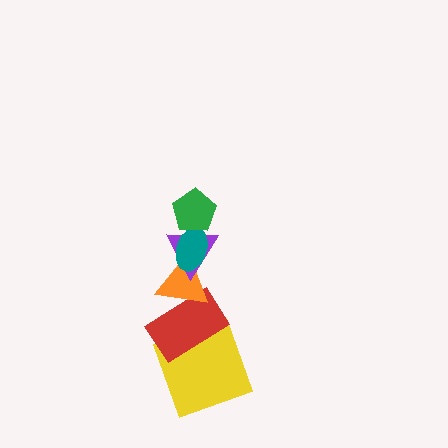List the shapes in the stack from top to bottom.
From top to bottom: the green pentagon, the teal ellipse, the purple triangle, the orange triangle, the red rectangle, the yellow square.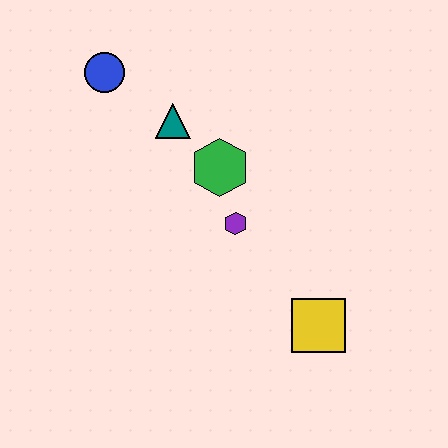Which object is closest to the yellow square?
The purple hexagon is closest to the yellow square.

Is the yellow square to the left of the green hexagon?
No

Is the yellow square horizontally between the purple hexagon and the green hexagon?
No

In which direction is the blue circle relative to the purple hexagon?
The blue circle is above the purple hexagon.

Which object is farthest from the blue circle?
The yellow square is farthest from the blue circle.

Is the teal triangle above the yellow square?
Yes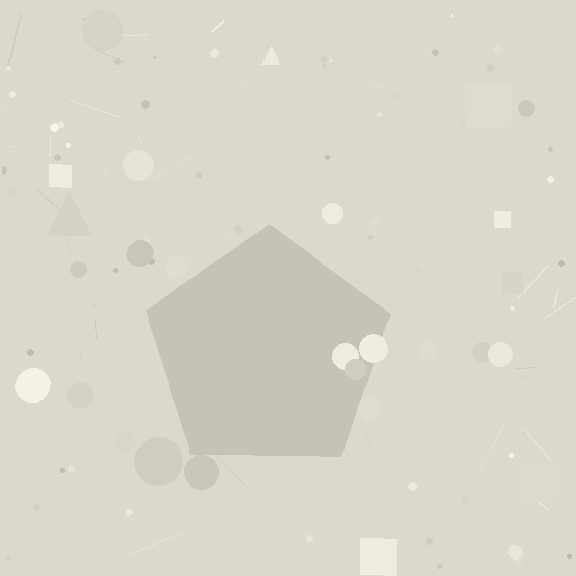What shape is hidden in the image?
A pentagon is hidden in the image.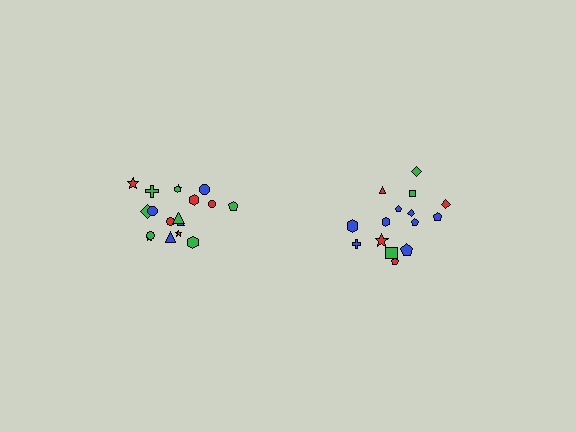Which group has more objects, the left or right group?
The left group.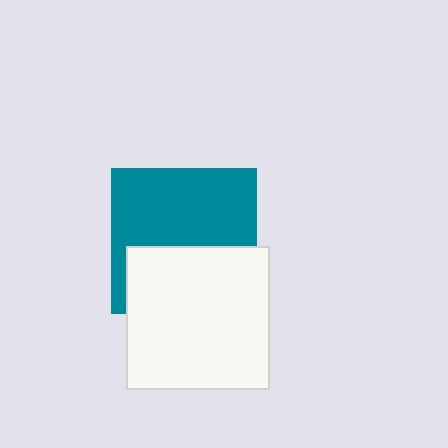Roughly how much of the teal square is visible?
About half of it is visible (roughly 58%).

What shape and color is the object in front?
The object in front is a white square.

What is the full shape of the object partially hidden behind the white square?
The partially hidden object is a teal square.